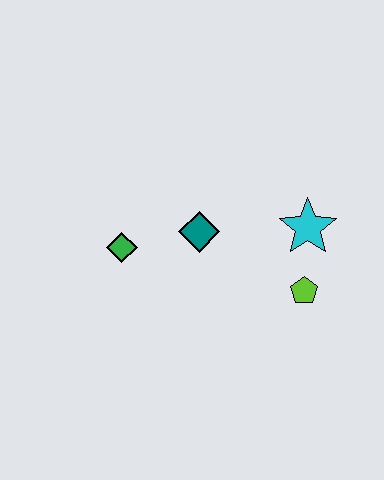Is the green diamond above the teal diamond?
No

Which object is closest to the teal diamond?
The green diamond is closest to the teal diamond.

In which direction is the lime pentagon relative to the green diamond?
The lime pentagon is to the right of the green diamond.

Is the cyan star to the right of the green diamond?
Yes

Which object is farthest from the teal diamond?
The lime pentagon is farthest from the teal diamond.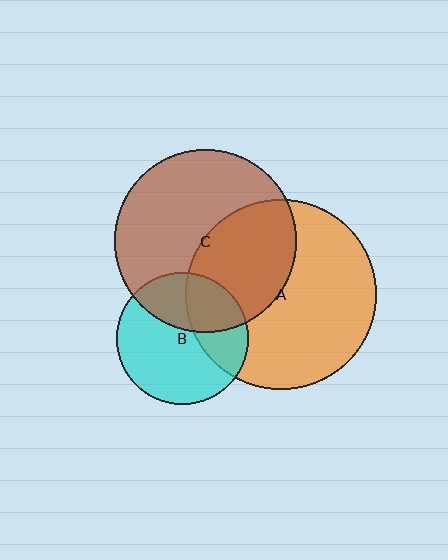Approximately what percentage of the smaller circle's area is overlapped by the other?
Approximately 30%.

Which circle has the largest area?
Circle A (orange).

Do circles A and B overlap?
Yes.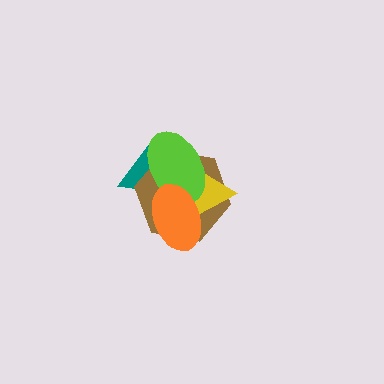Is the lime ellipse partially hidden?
Yes, it is partially covered by another shape.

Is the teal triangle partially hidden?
Yes, it is partially covered by another shape.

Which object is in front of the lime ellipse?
The orange ellipse is in front of the lime ellipse.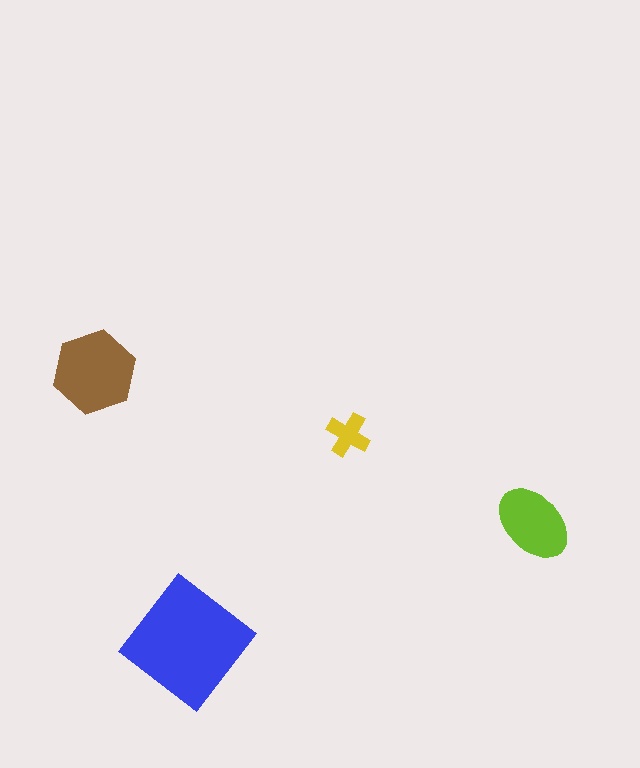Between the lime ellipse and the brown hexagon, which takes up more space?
The brown hexagon.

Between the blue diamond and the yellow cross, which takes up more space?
The blue diamond.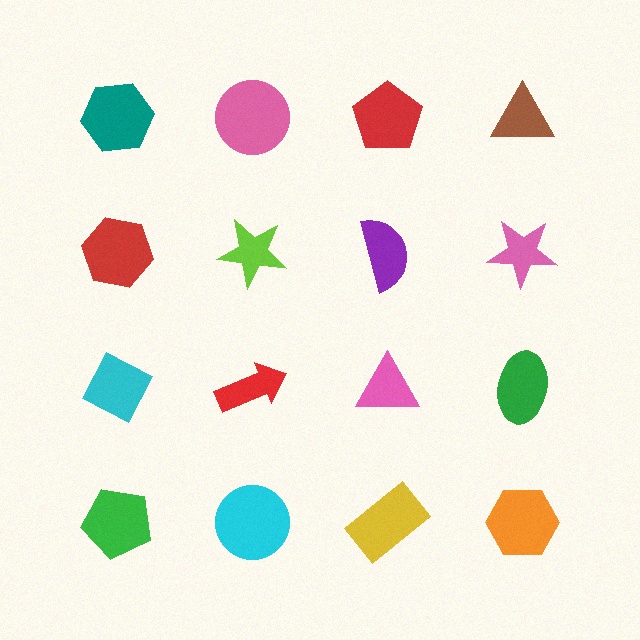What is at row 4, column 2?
A cyan circle.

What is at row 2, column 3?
A purple semicircle.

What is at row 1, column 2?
A pink circle.